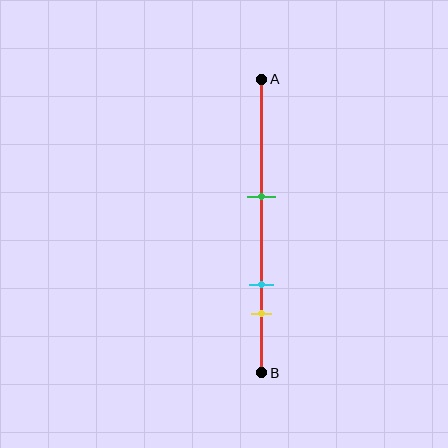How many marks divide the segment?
There are 3 marks dividing the segment.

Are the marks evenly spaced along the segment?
No, the marks are not evenly spaced.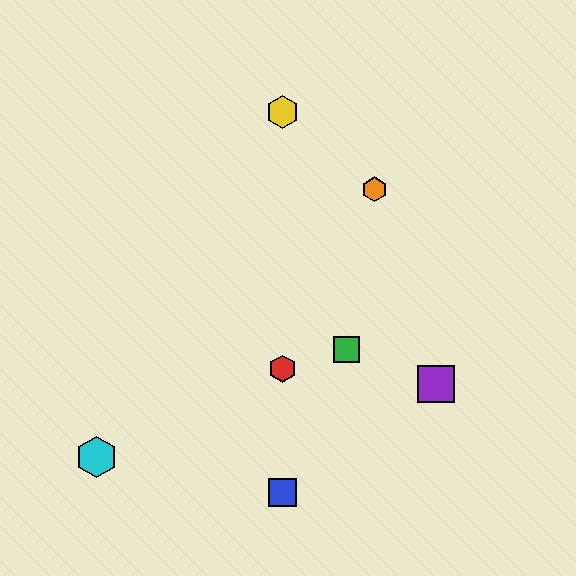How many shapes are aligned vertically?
3 shapes (the red hexagon, the blue square, the yellow hexagon) are aligned vertically.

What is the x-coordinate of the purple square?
The purple square is at x≈436.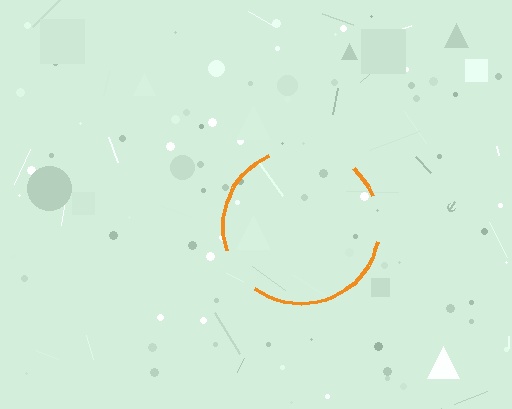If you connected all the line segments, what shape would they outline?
They would outline a circle.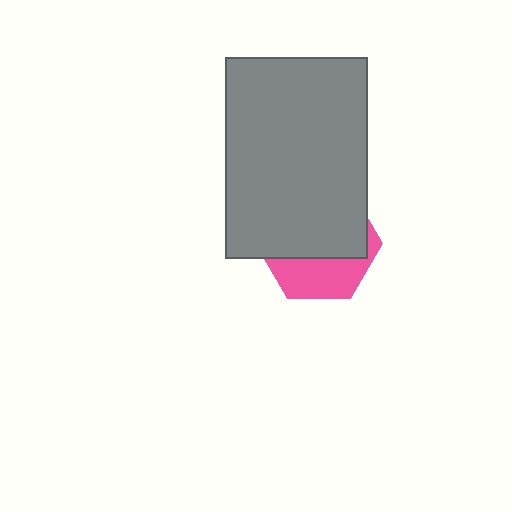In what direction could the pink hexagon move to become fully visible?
The pink hexagon could move down. That would shift it out from behind the gray rectangle entirely.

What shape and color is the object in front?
The object in front is a gray rectangle.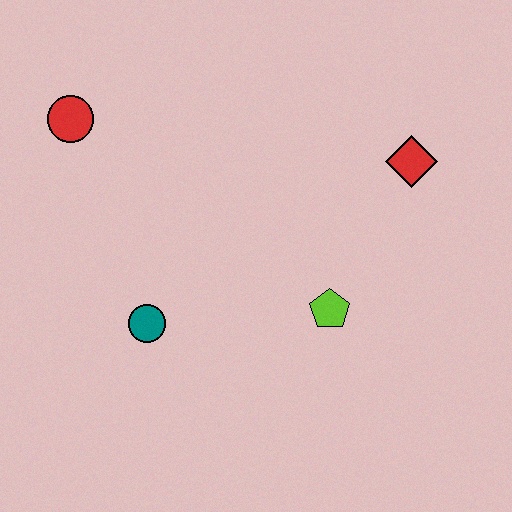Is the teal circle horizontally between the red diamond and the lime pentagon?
No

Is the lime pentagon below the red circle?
Yes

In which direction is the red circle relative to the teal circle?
The red circle is above the teal circle.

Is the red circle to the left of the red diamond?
Yes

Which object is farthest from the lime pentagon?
The red circle is farthest from the lime pentagon.